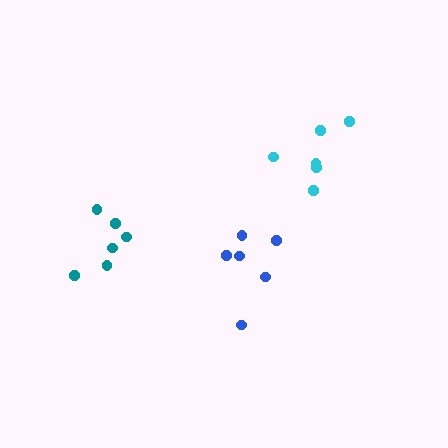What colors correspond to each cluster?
The clusters are colored: teal, blue, cyan.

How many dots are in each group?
Group 1: 6 dots, Group 2: 6 dots, Group 3: 6 dots (18 total).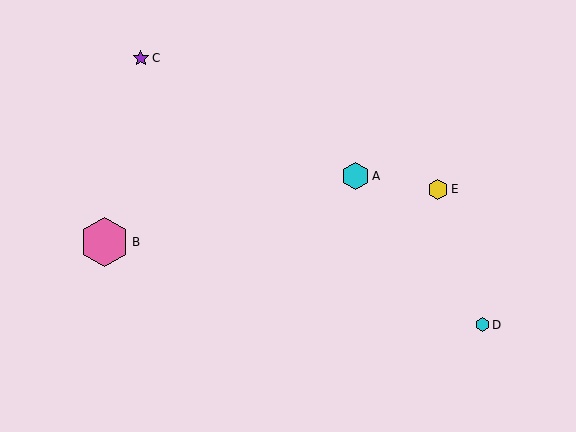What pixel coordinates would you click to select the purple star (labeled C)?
Click at (141, 58) to select the purple star C.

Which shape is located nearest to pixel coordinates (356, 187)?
The cyan hexagon (labeled A) at (355, 176) is nearest to that location.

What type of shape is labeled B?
Shape B is a pink hexagon.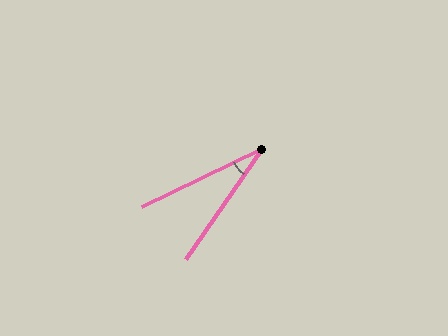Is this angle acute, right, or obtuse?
It is acute.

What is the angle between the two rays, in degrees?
Approximately 29 degrees.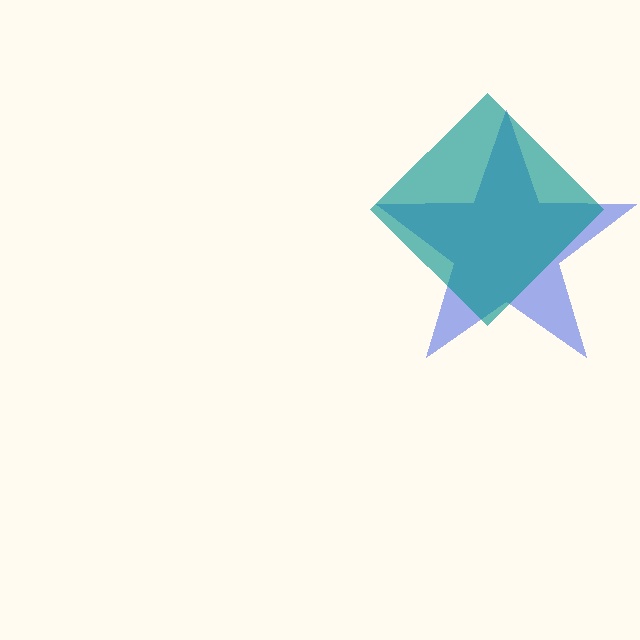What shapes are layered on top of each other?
The layered shapes are: a blue star, a teal diamond.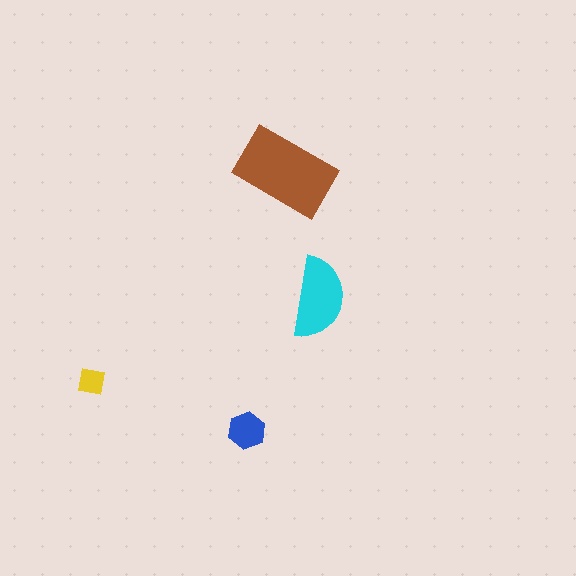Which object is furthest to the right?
The cyan semicircle is rightmost.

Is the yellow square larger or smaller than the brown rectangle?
Smaller.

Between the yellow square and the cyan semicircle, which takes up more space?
The cyan semicircle.